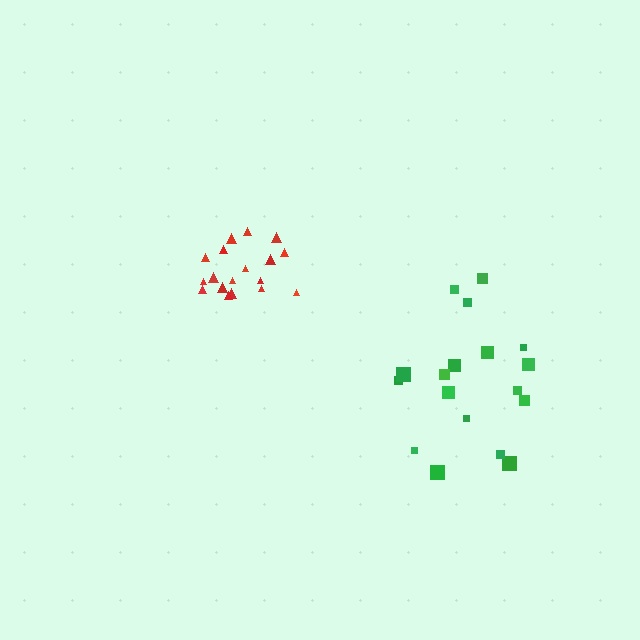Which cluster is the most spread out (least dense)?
Green.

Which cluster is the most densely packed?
Red.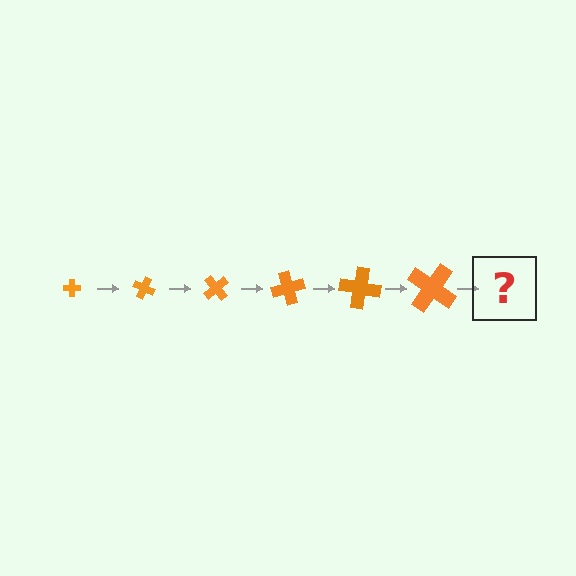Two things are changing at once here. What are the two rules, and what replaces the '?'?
The two rules are that the cross grows larger each step and it rotates 25 degrees each step. The '?' should be a cross, larger than the previous one and rotated 150 degrees from the start.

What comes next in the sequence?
The next element should be a cross, larger than the previous one and rotated 150 degrees from the start.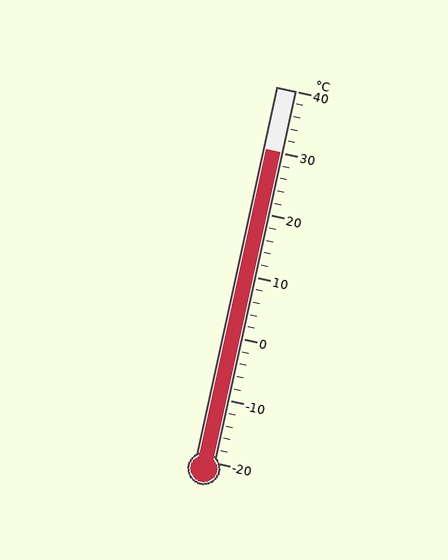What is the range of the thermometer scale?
The thermometer scale ranges from -20°C to 40°C.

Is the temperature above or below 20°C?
The temperature is above 20°C.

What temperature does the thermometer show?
The thermometer shows approximately 30°C.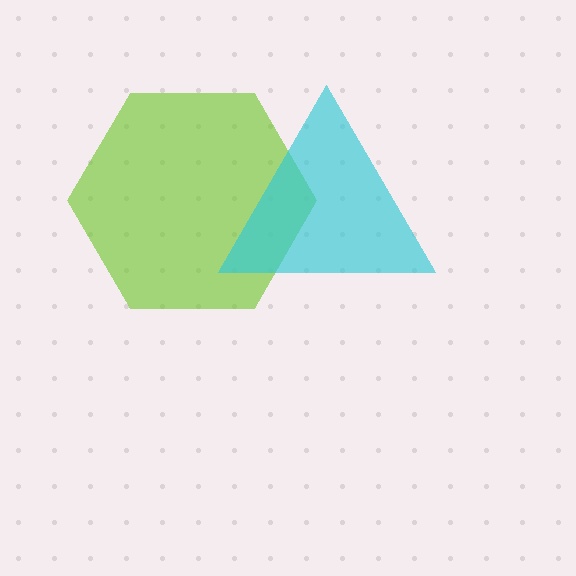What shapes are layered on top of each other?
The layered shapes are: a lime hexagon, a cyan triangle.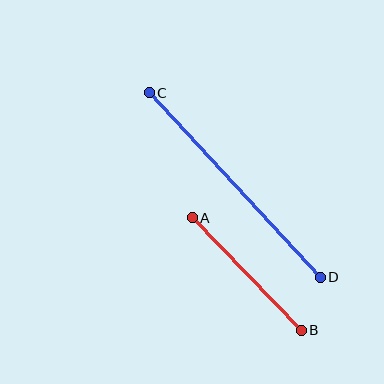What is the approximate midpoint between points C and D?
The midpoint is at approximately (235, 185) pixels.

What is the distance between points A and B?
The distance is approximately 156 pixels.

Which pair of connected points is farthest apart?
Points C and D are farthest apart.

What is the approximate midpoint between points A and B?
The midpoint is at approximately (247, 274) pixels.